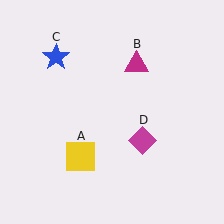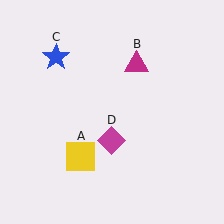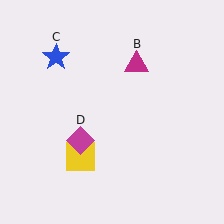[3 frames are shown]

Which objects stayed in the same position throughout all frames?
Yellow square (object A) and magenta triangle (object B) and blue star (object C) remained stationary.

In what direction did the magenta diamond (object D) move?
The magenta diamond (object D) moved left.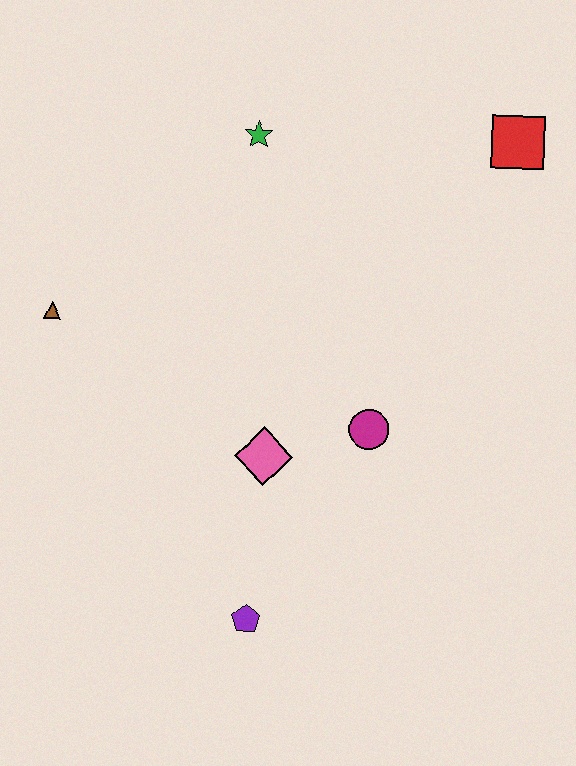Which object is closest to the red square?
The green star is closest to the red square.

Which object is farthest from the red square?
The purple pentagon is farthest from the red square.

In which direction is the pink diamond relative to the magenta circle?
The pink diamond is to the left of the magenta circle.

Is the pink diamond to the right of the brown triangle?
Yes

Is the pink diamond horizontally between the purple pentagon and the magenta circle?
Yes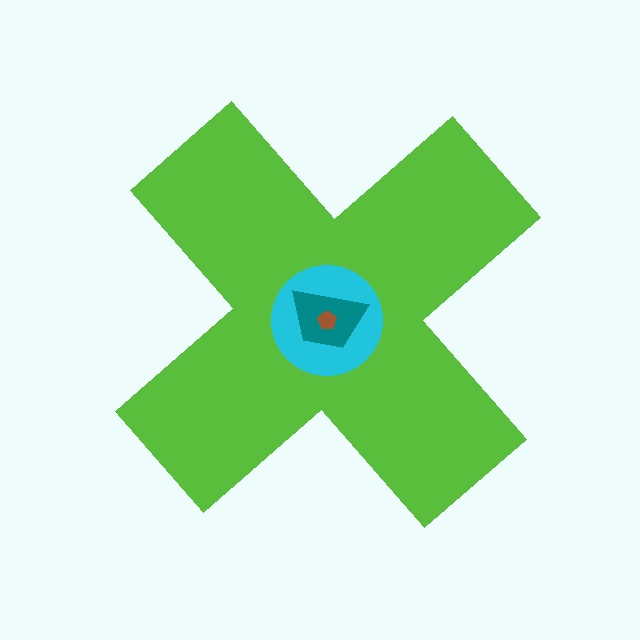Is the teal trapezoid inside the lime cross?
Yes.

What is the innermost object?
The brown pentagon.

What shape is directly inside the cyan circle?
The teal trapezoid.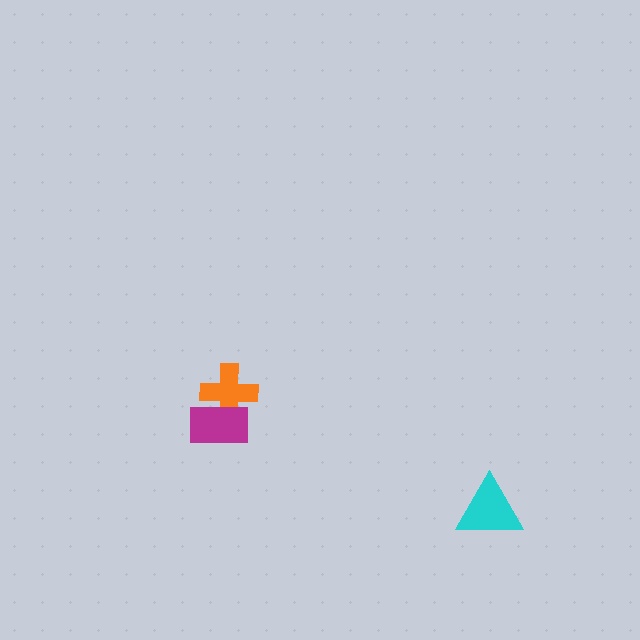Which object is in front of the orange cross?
The magenta rectangle is in front of the orange cross.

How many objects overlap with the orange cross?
1 object overlaps with the orange cross.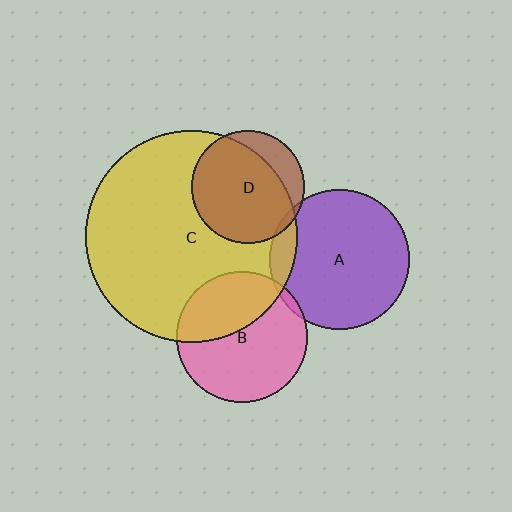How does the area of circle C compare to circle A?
Approximately 2.3 times.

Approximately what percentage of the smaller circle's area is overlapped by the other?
Approximately 80%.